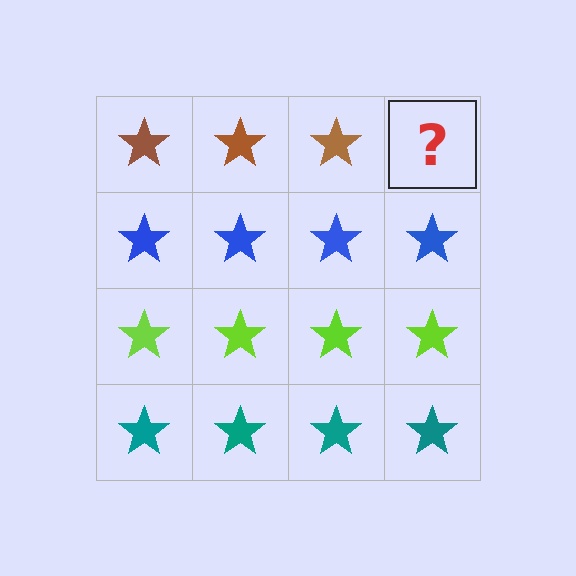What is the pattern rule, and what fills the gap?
The rule is that each row has a consistent color. The gap should be filled with a brown star.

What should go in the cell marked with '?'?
The missing cell should contain a brown star.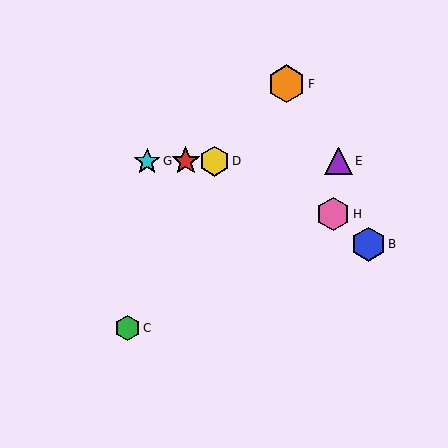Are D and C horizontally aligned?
No, D is at y≈161 and C is at y≈328.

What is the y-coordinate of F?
Object F is at y≈84.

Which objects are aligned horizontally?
Objects A, D, E, G are aligned horizontally.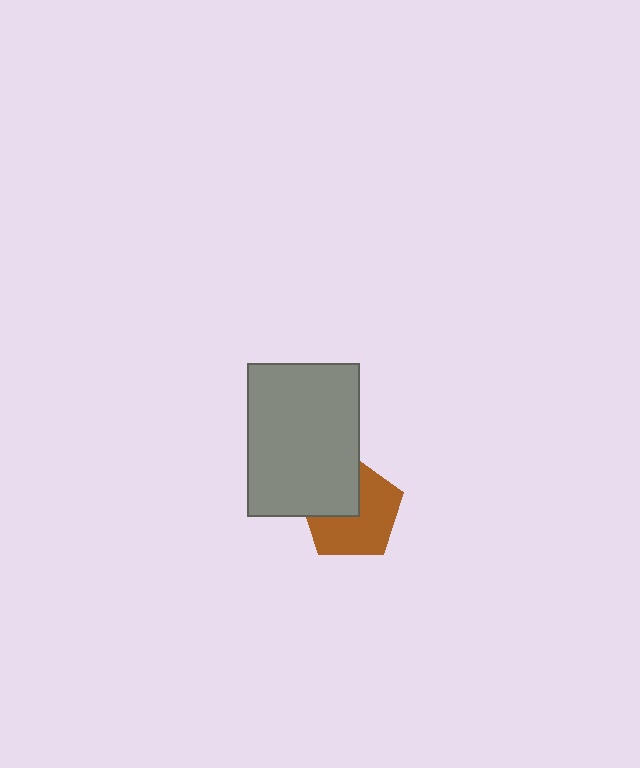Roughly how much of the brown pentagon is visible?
About half of it is visible (roughly 63%).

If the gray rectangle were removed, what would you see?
You would see the complete brown pentagon.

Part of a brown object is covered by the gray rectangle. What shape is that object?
It is a pentagon.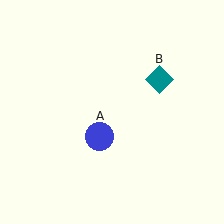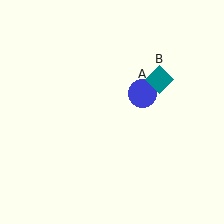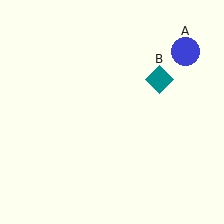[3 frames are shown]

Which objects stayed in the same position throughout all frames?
Teal diamond (object B) remained stationary.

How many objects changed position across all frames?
1 object changed position: blue circle (object A).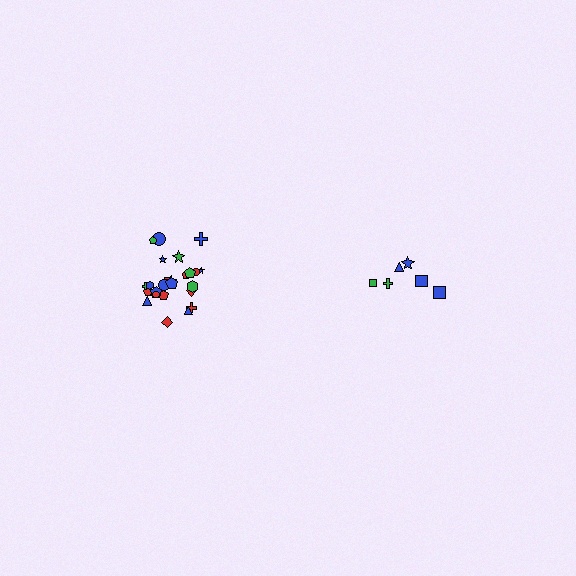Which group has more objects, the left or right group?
The left group.